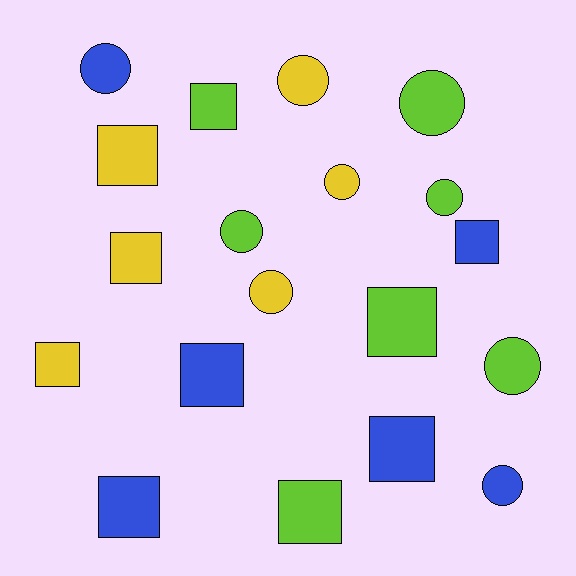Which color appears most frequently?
Lime, with 7 objects.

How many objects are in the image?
There are 19 objects.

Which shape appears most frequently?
Square, with 10 objects.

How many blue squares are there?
There are 4 blue squares.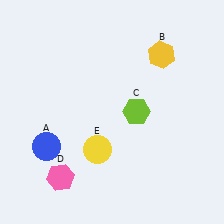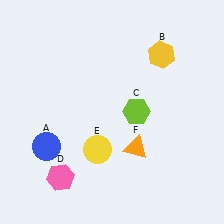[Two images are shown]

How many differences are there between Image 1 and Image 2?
There is 1 difference between the two images.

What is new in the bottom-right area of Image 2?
An orange triangle (F) was added in the bottom-right area of Image 2.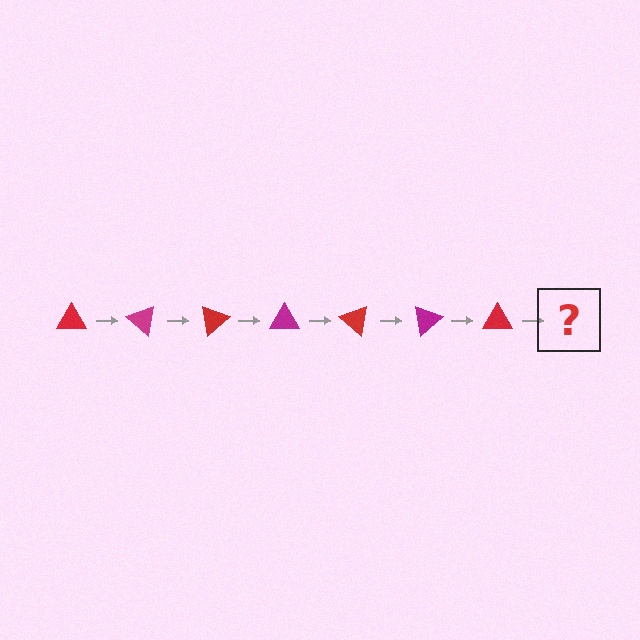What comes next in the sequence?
The next element should be a magenta triangle, rotated 280 degrees from the start.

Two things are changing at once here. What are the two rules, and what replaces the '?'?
The two rules are that it rotates 40 degrees each step and the color cycles through red and magenta. The '?' should be a magenta triangle, rotated 280 degrees from the start.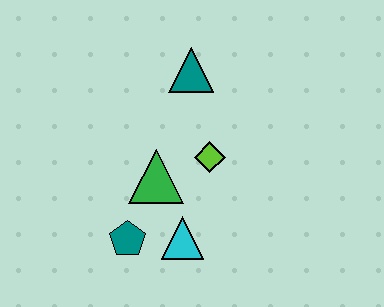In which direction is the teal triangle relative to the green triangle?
The teal triangle is above the green triangle.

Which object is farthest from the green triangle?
The teal triangle is farthest from the green triangle.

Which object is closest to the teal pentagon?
The cyan triangle is closest to the teal pentagon.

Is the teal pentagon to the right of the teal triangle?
No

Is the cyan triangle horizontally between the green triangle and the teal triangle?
Yes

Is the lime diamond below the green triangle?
No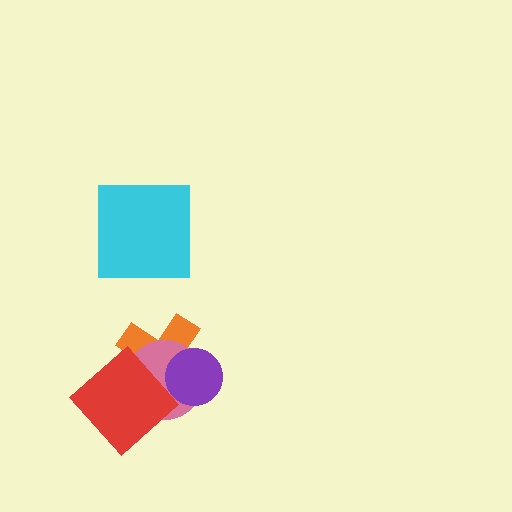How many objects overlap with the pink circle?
3 objects overlap with the pink circle.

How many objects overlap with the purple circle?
2 objects overlap with the purple circle.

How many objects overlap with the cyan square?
0 objects overlap with the cyan square.